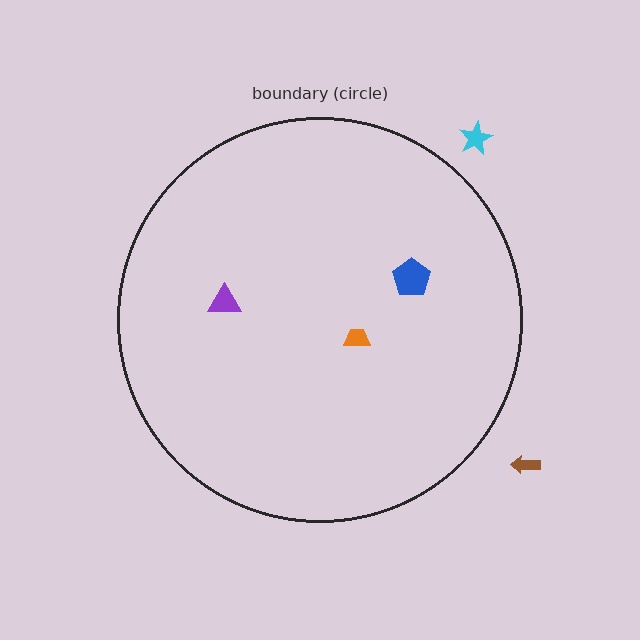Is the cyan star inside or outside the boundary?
Outside.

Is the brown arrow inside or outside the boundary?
Outside.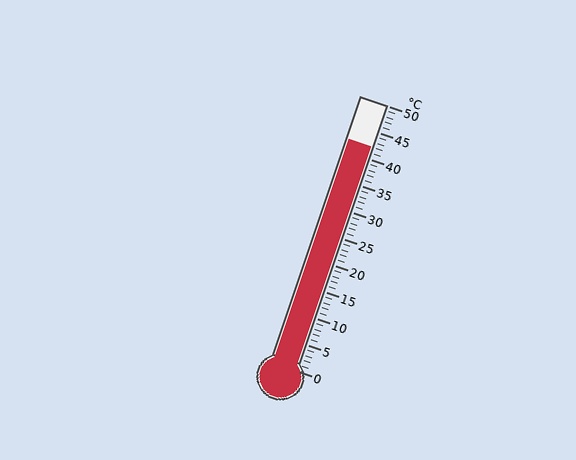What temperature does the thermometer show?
The thermometer shows approximately 42°C.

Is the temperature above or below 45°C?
The temperature is below 45°C.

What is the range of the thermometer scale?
The thermometer scale ranges from 0°C to 50°C.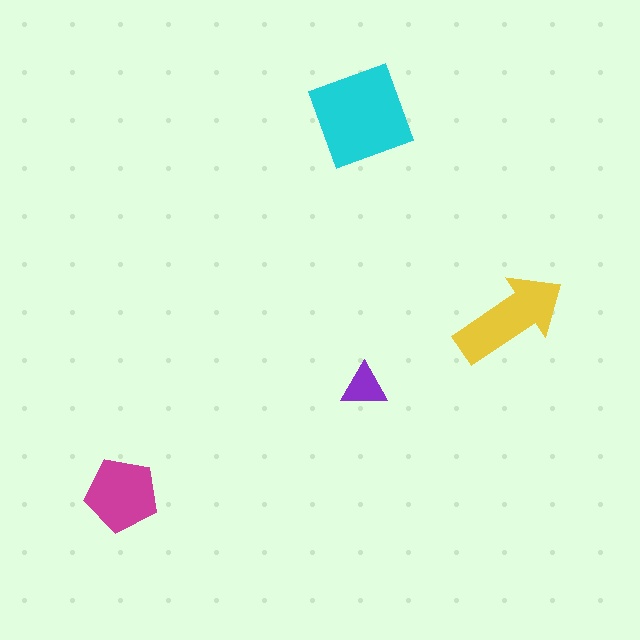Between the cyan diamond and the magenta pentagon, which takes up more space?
The cyan diamond.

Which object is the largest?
The cyan diamond.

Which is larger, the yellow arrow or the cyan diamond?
The cyan diamond.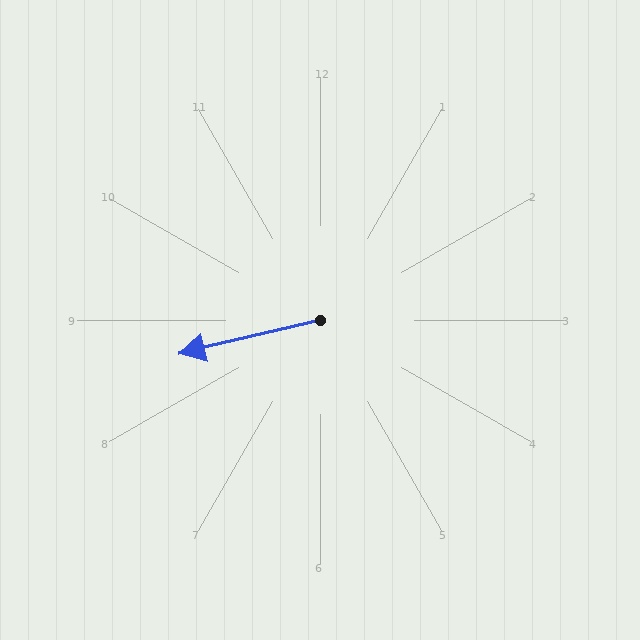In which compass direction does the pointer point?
West.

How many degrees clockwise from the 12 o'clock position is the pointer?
Approximately 257 degrees.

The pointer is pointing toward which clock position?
Roughly 9 o'clock.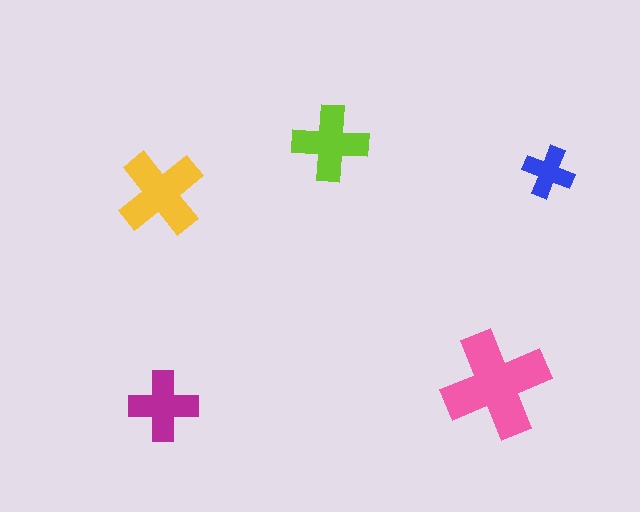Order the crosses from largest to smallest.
the pink one, the yellow one, the lime one, the magenta one, the blue one.